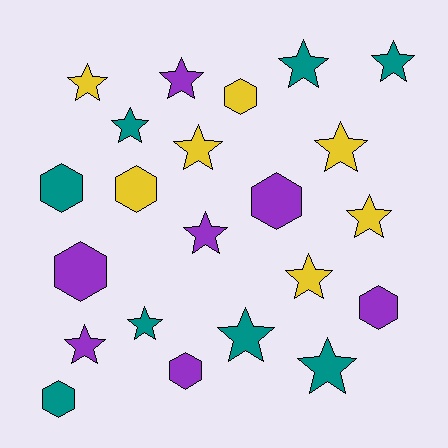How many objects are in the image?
There are 22 objects.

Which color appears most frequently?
Teal, with 8 objects.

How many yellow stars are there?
There are 5 yellow stars.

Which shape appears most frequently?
Star, with 14 objects.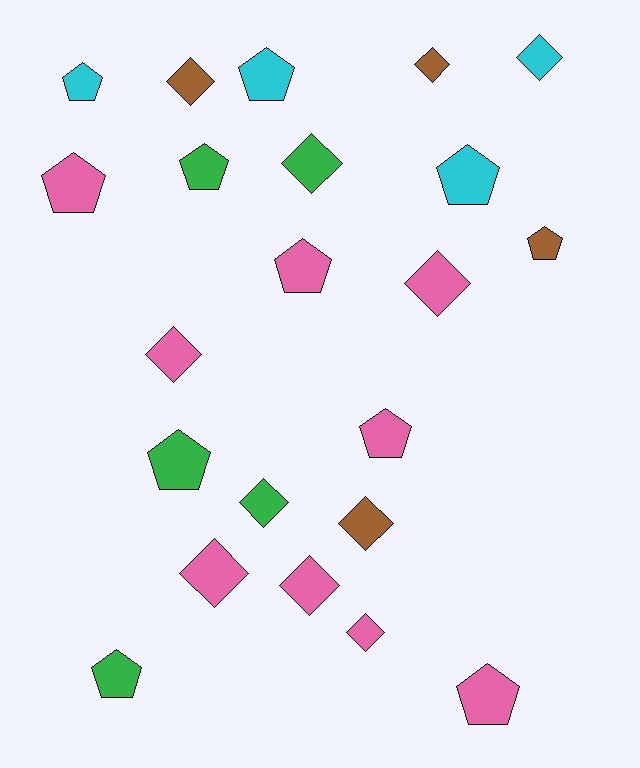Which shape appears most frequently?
Diamond, with 11 objects.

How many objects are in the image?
There are 22 objects.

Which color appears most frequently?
Pink, with 9 objects.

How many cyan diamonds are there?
There is 1 cyan diamond.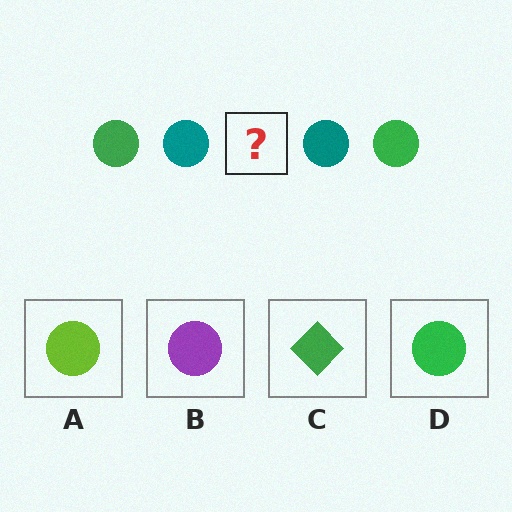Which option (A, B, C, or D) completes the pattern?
D.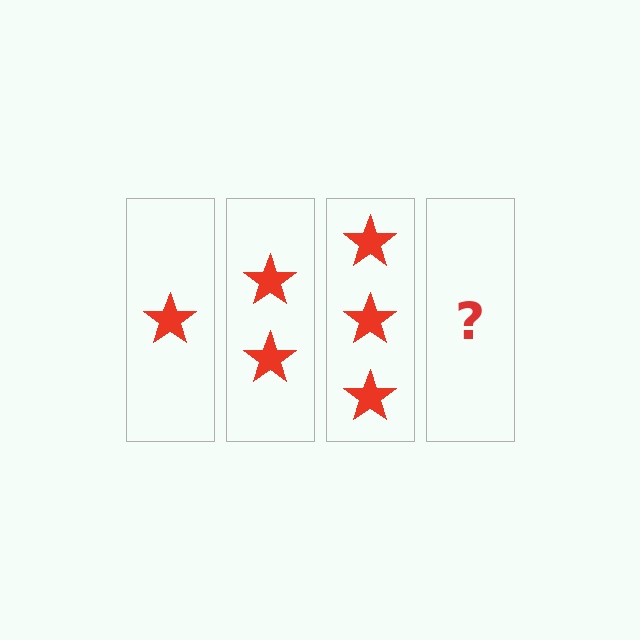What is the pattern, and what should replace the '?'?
The pattern is that each step adds one more star. The '?' should be 4 stars.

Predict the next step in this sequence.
The next step is 4 stars.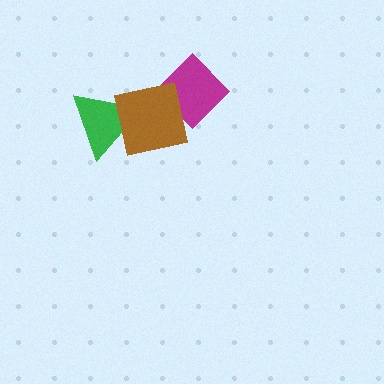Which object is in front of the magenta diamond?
The brown square is in front of the magenta diamond.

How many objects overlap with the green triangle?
1 object overlaps with the green triangle.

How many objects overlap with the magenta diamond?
1 object overlaps with the magenta diamond.